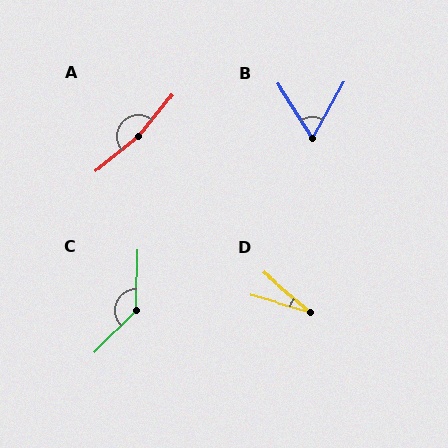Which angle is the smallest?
D, at approximately 24 degrees.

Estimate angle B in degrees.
Approximately 61 degrees.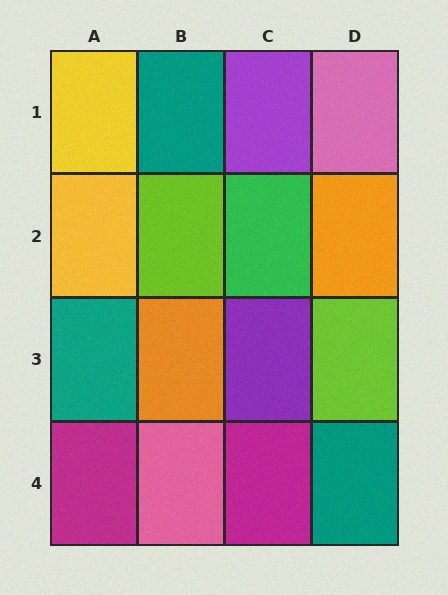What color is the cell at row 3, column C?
Purple.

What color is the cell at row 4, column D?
Teal.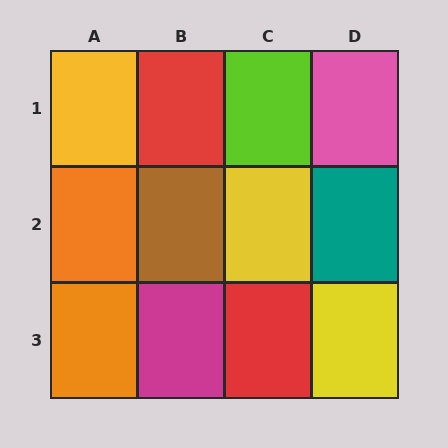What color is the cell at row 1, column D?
Pink.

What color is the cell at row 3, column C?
Red.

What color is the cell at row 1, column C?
Lime.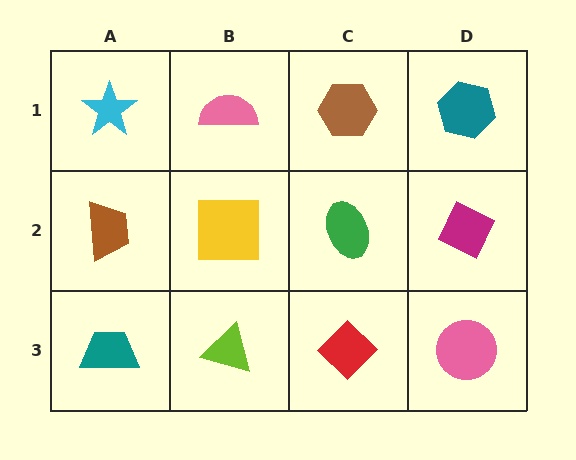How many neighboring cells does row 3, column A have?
2.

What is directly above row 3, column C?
A green ellipse.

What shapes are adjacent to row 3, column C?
A green ellipse (row 2, column C), a lime triangle (row 3, column B), a pink circle (row 3, column D).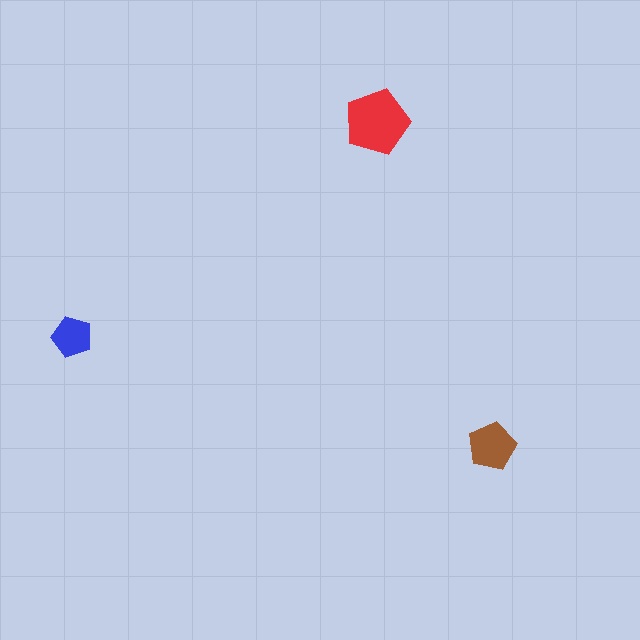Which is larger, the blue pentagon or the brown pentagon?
The brown one.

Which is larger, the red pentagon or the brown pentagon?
The red one.